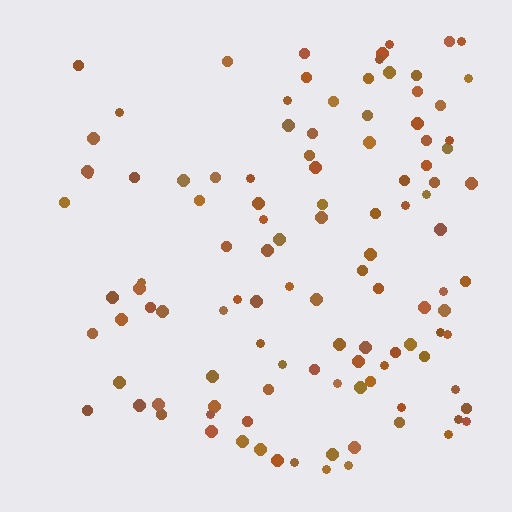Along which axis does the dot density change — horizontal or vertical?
Horizontal.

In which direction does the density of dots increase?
From left to right, with the right side densest.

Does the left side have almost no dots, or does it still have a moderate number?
Still a moderate number, just noticeably fewer than the right.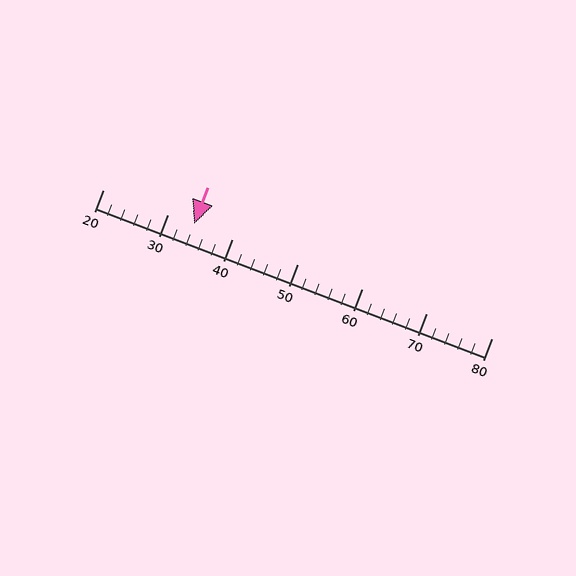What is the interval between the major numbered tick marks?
The major tick marks are spaced 10 units apart.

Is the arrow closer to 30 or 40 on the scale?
The arrow is closer to 30.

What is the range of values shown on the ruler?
The ruler shows values from 20 to 80.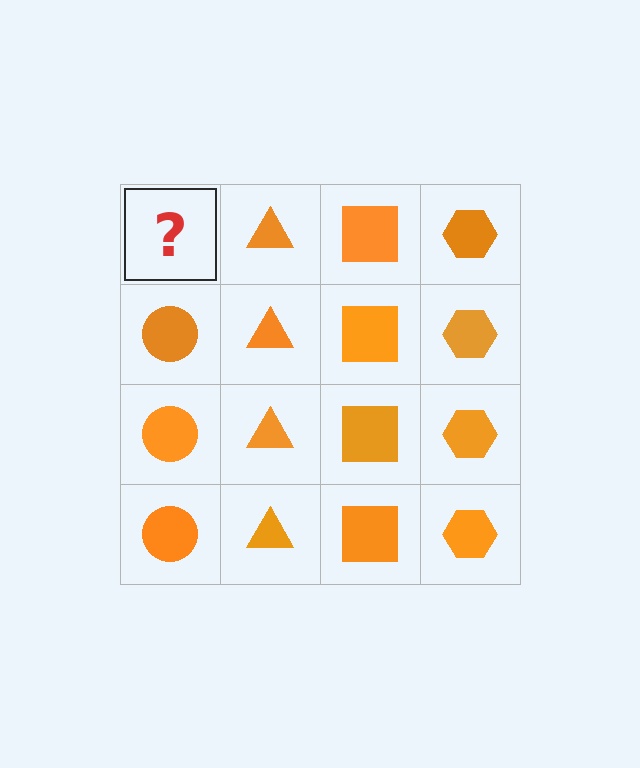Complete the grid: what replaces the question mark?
The question mark should be replaced with an orange circle.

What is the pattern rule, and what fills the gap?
The rule is that each column has a consistent shape. The gap should be filled with an orange circle.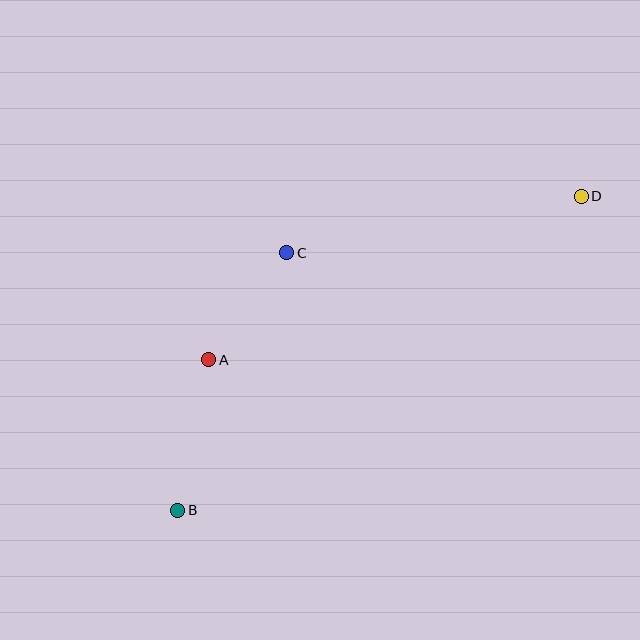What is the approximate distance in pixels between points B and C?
The distance between B and C is approximately 279 pixels.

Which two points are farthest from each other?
Points B and D are farthest from each other.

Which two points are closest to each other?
Points A and C are closest to each other.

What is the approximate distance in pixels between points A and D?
The distance between A and D is approximately 407 pixels.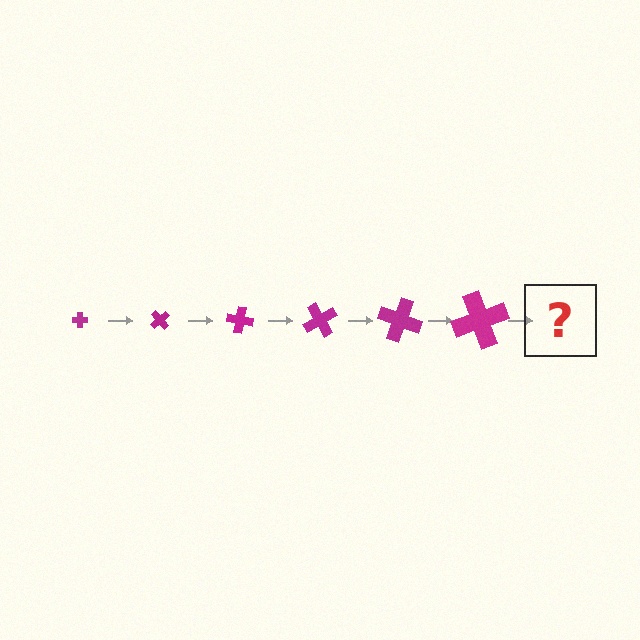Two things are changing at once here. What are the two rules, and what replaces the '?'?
The two rules are that the cross grows larger each step and it rotates 50 degrees each step. The '?' should be a cross, larger than the previous one and rotated 300 degrees from the start.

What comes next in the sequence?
The next element should be a cross, larger than the previous one and rotated 300 degrees from the start.